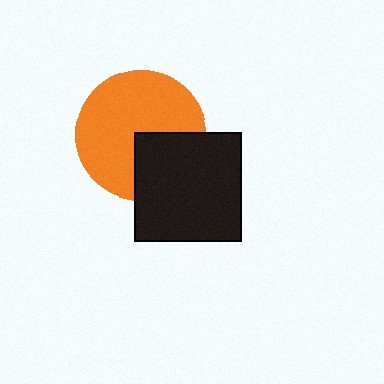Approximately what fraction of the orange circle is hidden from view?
Roughly 31% of the orange circle is hidden behind the black rectangle.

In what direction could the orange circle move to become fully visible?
The orange circle could move toward the upper-left. That would shift it out from behind the black rectangle entirely.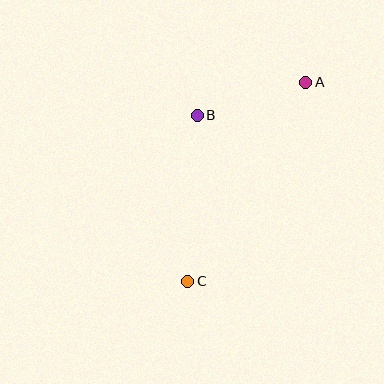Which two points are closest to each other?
Points A and B are closest to each other.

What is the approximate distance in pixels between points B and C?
The distance between B and C is approximately 166 pixels.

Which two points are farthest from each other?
Points A and C are farthest from each other.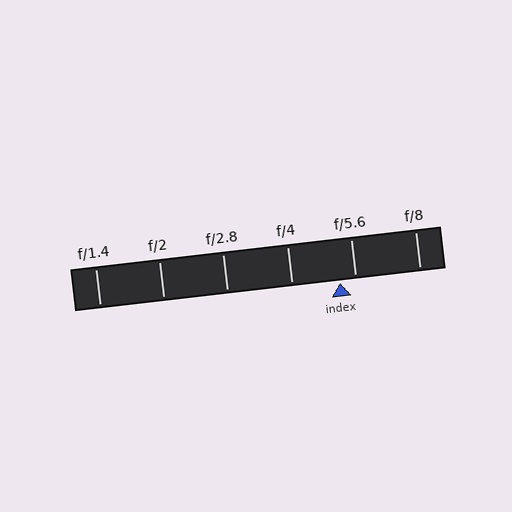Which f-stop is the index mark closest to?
The index mark is closest to f/5.6.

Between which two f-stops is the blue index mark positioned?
The index mark is between f/4 and f/5.6.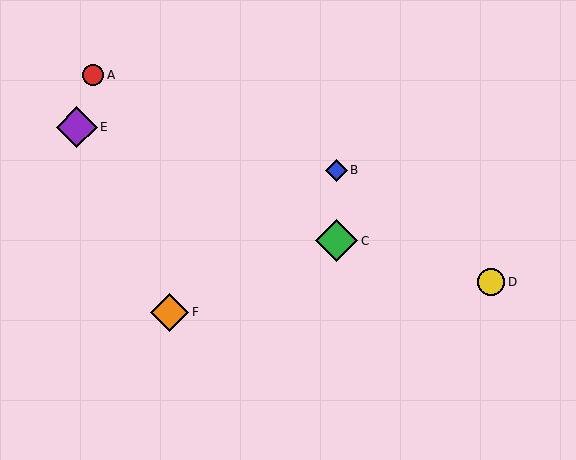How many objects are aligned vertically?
2 objects (B, C) are aligned vertically.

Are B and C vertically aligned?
Yes, both are at x≈336.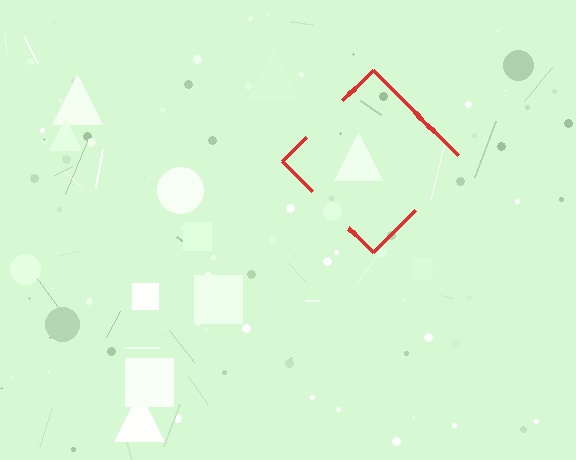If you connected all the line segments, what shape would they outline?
They would outline a diamond.